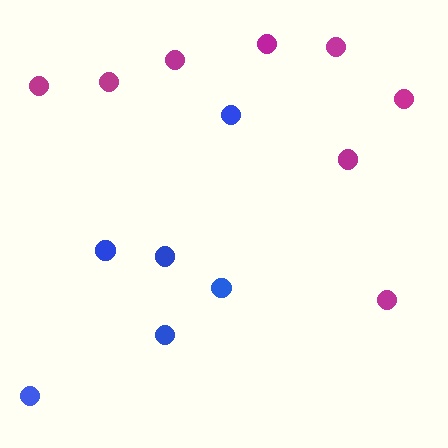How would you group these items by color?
There are 2 groups: one group of blue circles (6) and one group of magenta circles (8).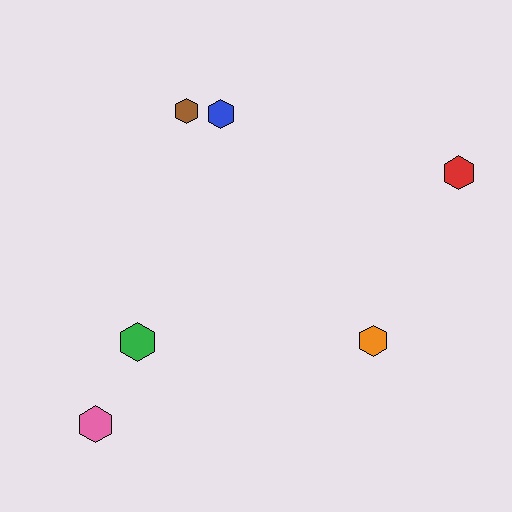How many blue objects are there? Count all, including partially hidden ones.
There is 1 blue object.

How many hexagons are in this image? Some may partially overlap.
There are 6 hexagons.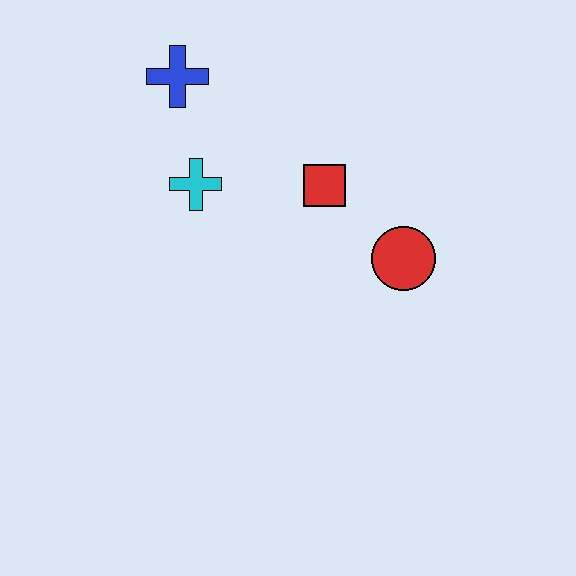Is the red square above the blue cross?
No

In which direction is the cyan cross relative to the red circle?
The cyan cross is to the left of the red circle.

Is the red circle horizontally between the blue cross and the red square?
No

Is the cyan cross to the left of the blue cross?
No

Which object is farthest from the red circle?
The blue cross is farthest from the red circle.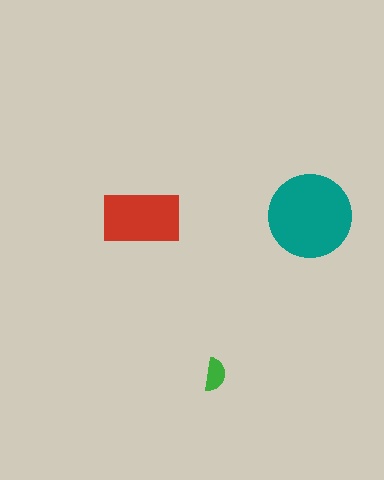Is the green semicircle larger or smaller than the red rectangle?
Smaller.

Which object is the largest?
The teal circle.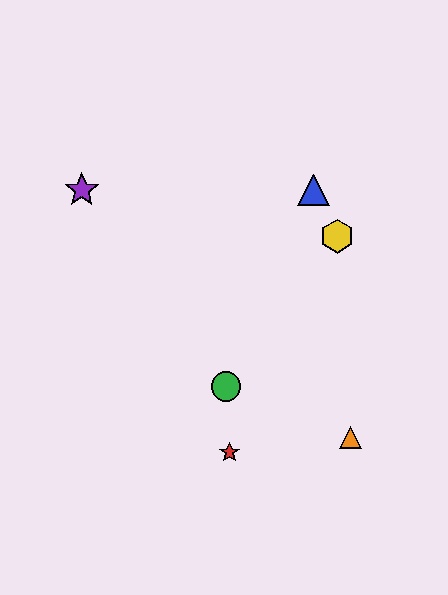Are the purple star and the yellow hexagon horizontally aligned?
No, the purple star is at y≈190 and the yellow hexagon is at y≈236.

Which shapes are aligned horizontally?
The blue triangle, the purple star are aligned horizontally.